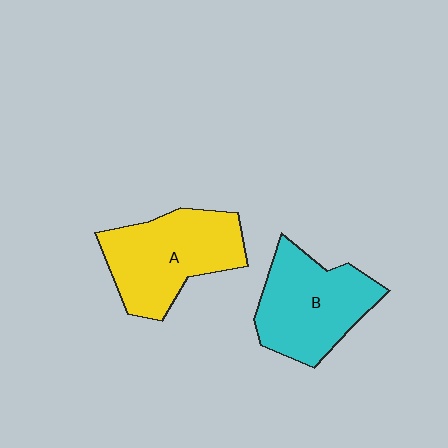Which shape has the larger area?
Shape A (yellow).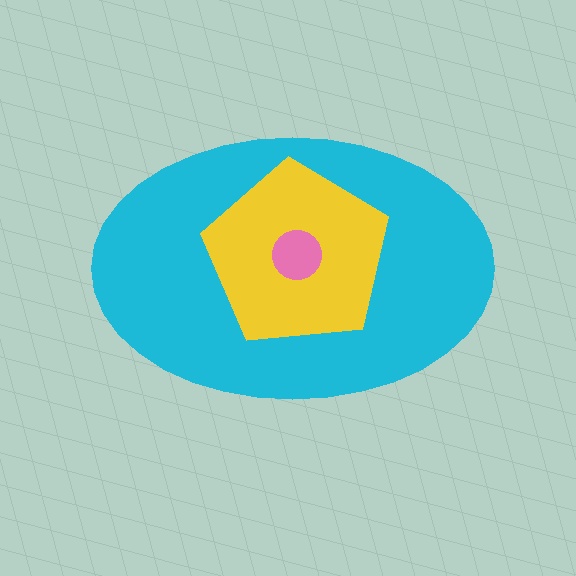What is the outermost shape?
The cyan ellipse.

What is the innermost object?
The pink circle.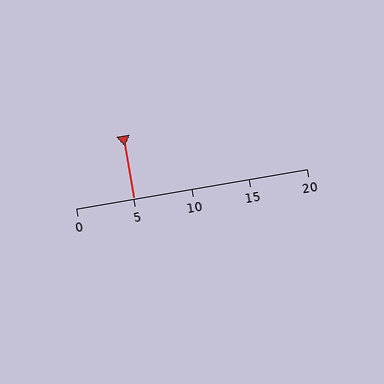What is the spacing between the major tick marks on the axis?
The major ticks are spaced 5 apart.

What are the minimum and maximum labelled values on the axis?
The axis runs from 0 to 20.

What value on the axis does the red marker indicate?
The marker indicates approximately 5.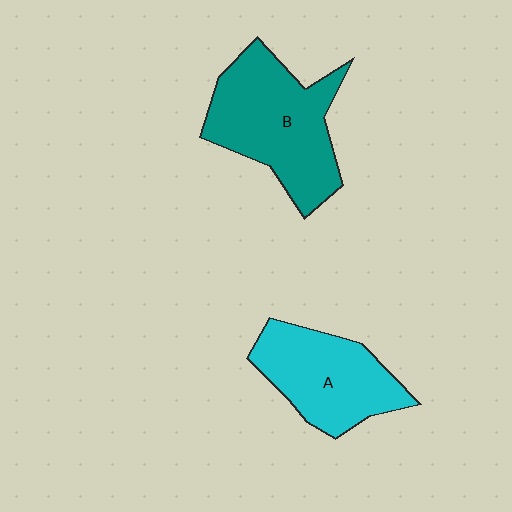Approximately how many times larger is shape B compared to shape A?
Approximately 1.3 times.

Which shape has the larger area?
Shape B (teal).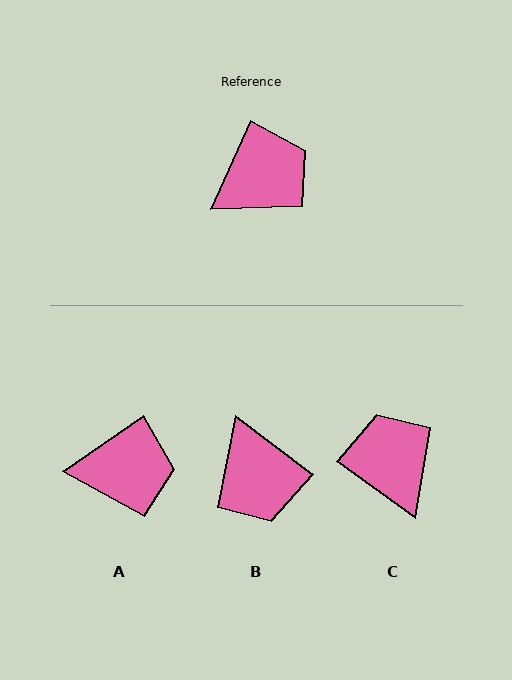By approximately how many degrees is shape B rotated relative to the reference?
Approximately 103 degrees clockwise.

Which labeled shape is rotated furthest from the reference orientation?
B, about 103 degrees away.